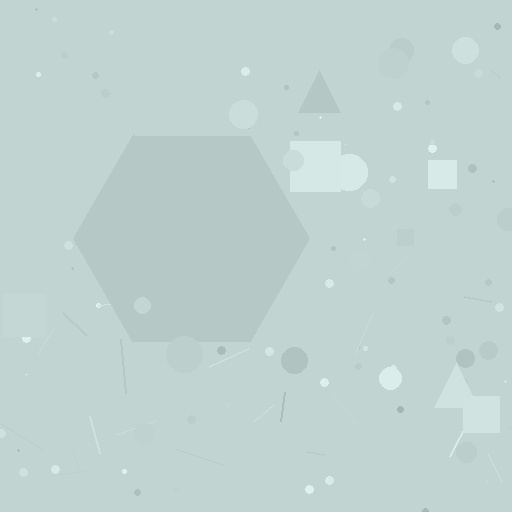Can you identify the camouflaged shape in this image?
The camouflaged shape is a hexagon.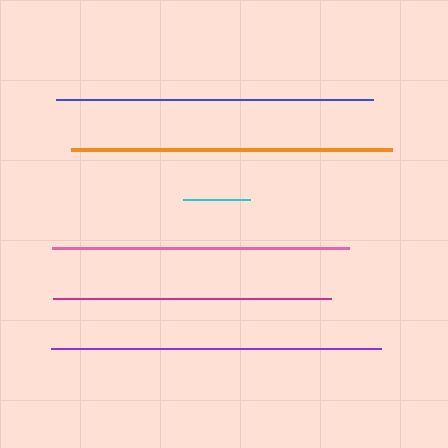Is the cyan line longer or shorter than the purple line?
The purple line is longer than the cyan line.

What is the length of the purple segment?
The purple segment is approximately 330 pixels long.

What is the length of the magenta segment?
The magenta segment is approximately 278 pixels long.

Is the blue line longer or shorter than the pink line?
The blue line is longer than the pink line.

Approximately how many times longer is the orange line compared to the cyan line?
The orange line is approximately 4.8 times the length of the cyan line.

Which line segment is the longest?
The purple line is the longest at approximately 330 pixels.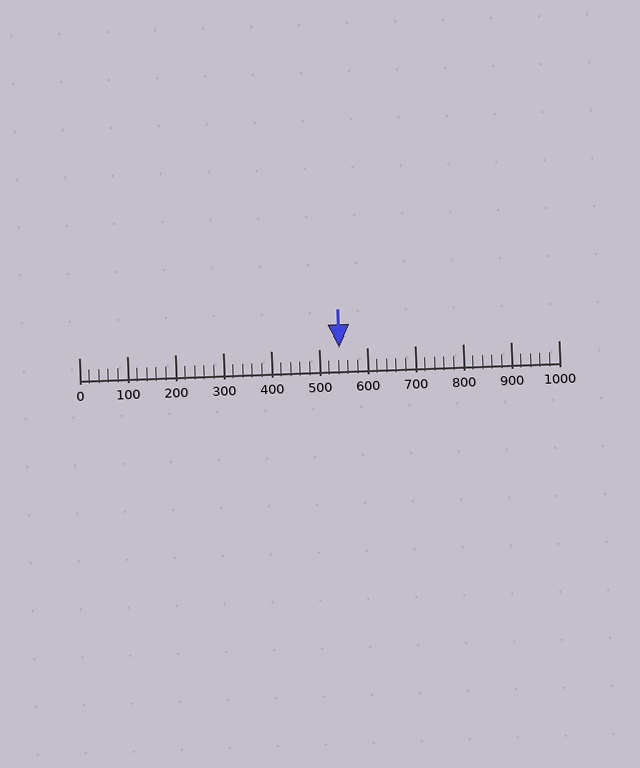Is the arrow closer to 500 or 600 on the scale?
The arrow is closer to 500.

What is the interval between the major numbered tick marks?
The major tick marks are spaced 100 units apart.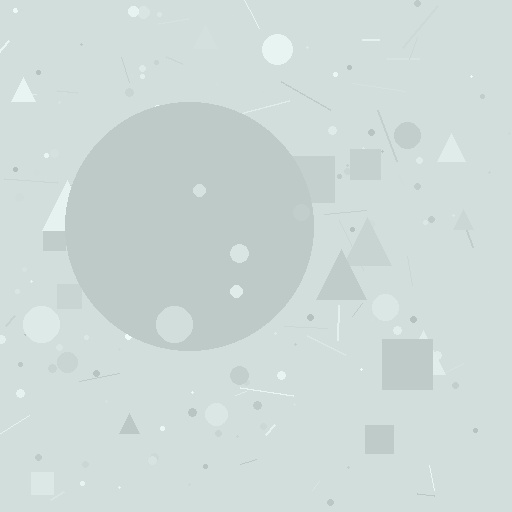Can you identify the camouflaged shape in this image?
The camouflaged shape is a circle.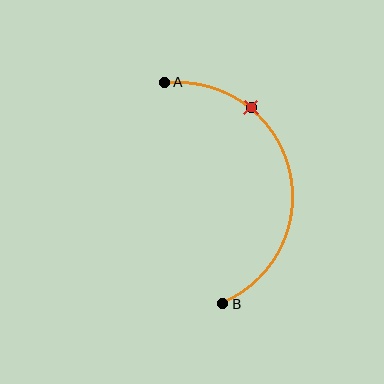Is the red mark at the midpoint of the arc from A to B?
No. The red mark lies on the arc but is closer to endpoint A. The arc midpoint would be at the point on the curve equidistant along the arc from both A and B.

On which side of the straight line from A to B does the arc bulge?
The arc bulges to the right of the straight line connecting A and B.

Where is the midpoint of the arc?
The arc midpoint is the point on the curve farthest from the straight line joining A and B. It sits to the right of that line.